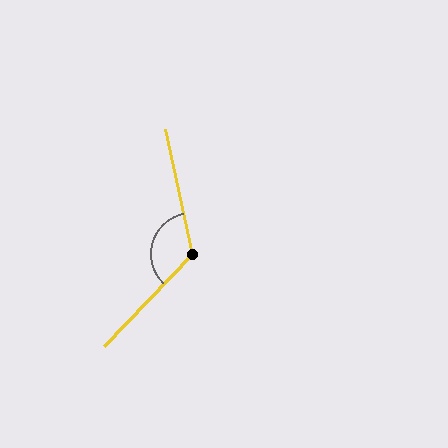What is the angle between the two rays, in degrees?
Approximately 125 degrees.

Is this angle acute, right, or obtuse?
It is obtuse.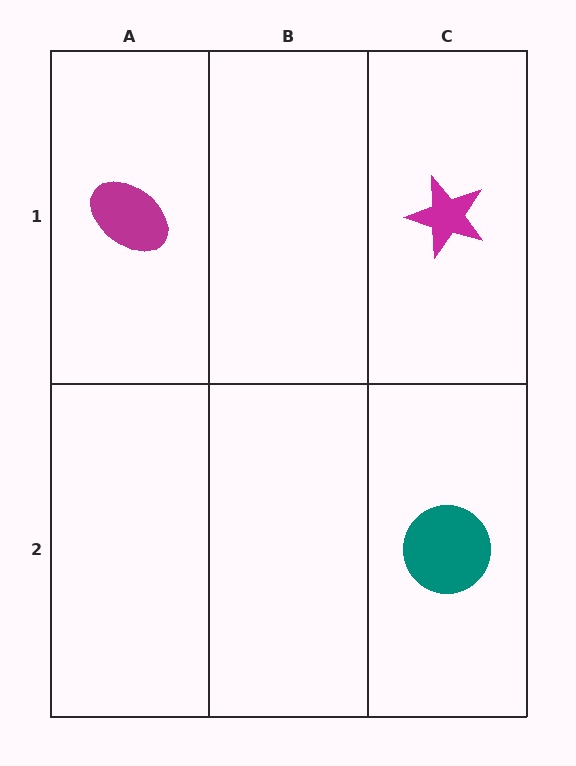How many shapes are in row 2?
1 shape.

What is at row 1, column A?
A magenta ellipse.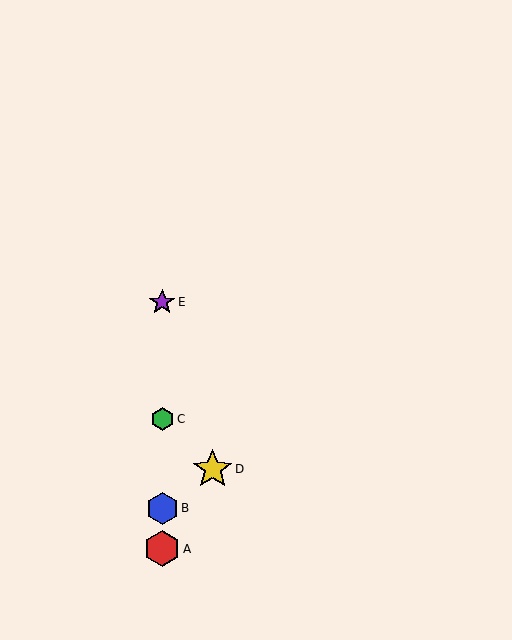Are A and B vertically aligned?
Yes, both are at x≈162.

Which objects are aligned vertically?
Objects A, B, C, E are aligned vertically.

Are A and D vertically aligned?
No, A is at x≈162 and D is at x≈213.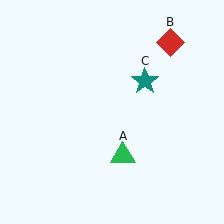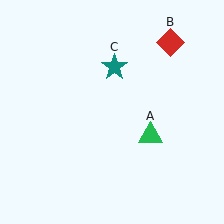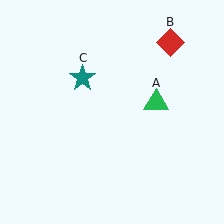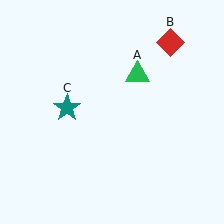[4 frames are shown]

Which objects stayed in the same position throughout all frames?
Red diamond (object B) remained stationary.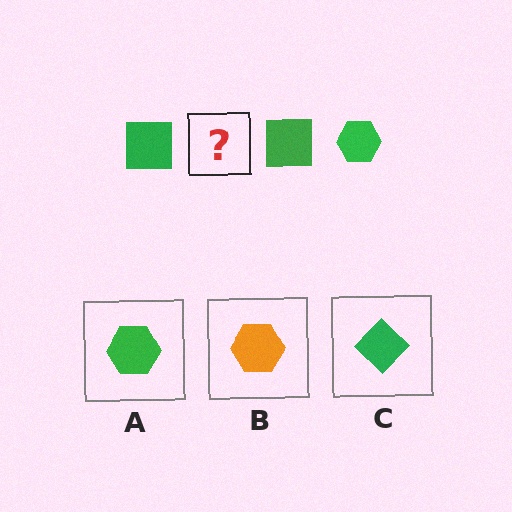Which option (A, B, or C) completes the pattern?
A.